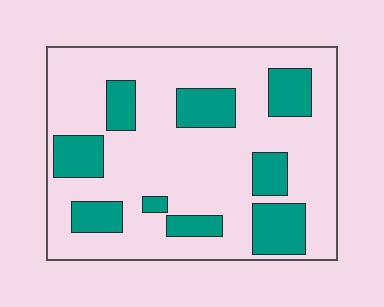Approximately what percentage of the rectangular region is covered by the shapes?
Approximately 25%.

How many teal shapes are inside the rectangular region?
9.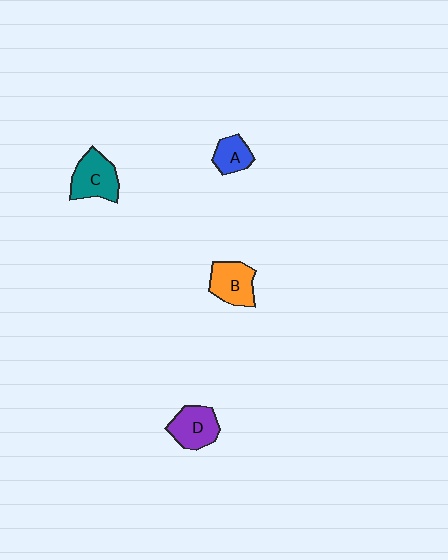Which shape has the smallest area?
Shape A (blue).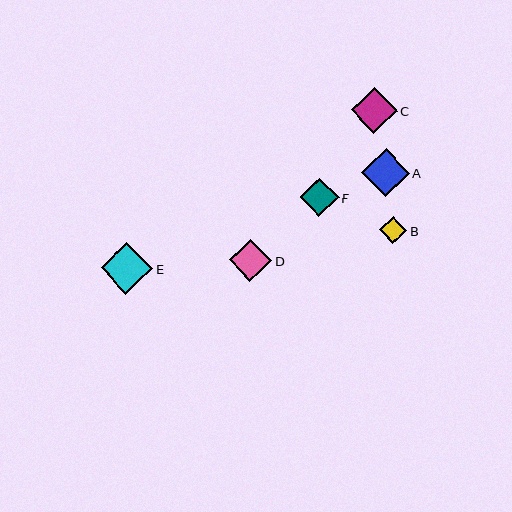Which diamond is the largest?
Diamond E is the largest with a size of approximately 52 pixels.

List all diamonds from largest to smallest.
From largest to smallest: E, A, C, D, F, B.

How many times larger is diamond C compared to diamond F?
Diamond C is approximately 1.2 times the size of diamond F.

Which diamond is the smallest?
Diamond B is the smallest with a size of approximately 27 pixels.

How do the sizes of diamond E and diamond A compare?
Diamond E and diamond A are approximately the same size.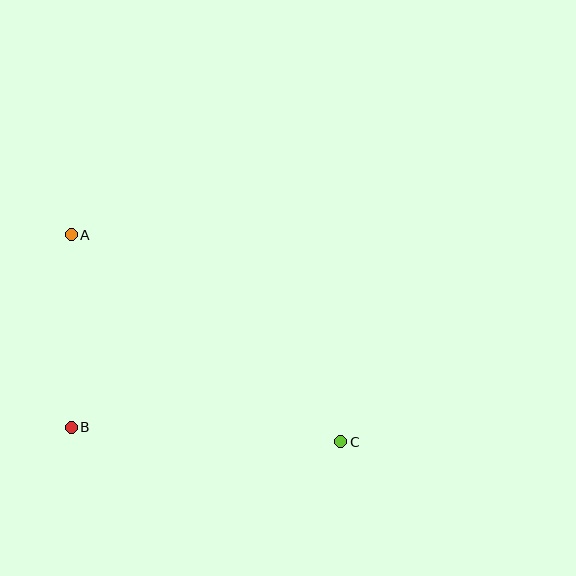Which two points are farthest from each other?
Points A and C are farthest from each other.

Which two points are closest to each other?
Points A and B are closest to each other.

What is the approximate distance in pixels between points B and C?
The distance between B and C is approximately 270 pixels.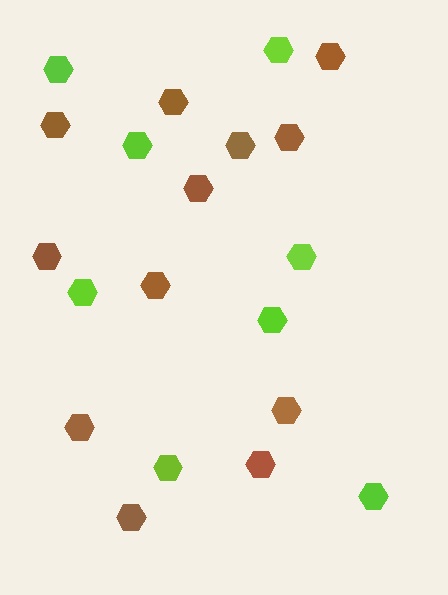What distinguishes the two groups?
There are 2 groups: one group of lime hexagons (8) and one group of brown hexagons (12).